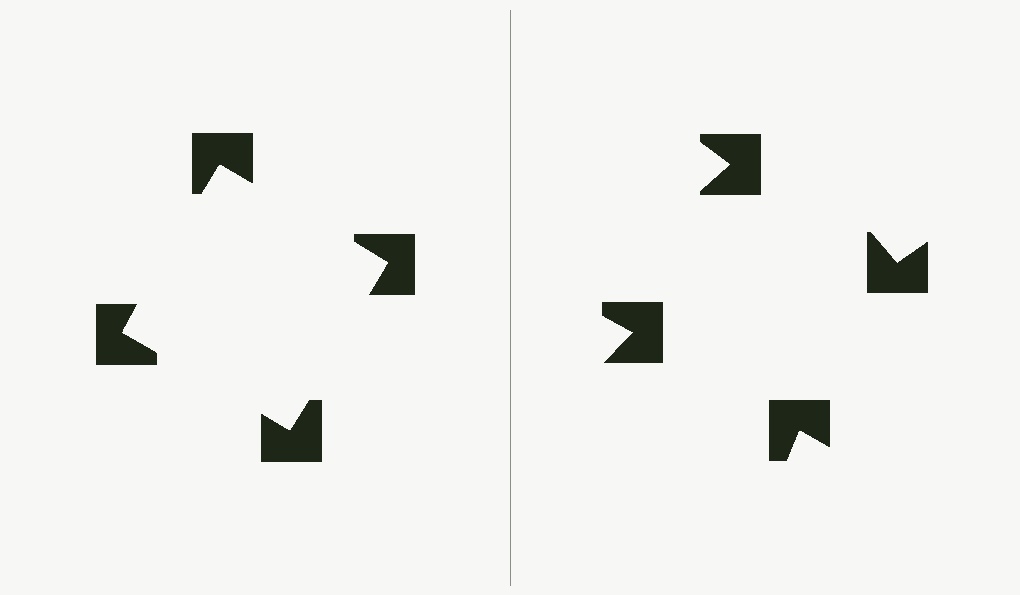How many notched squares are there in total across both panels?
8 — 4 on each side.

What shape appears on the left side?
An illusory square.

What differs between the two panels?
The notched squares are positioned identically on both sides; only the wedge orientations differ. On the left they align to a square; on the right they are misaligned.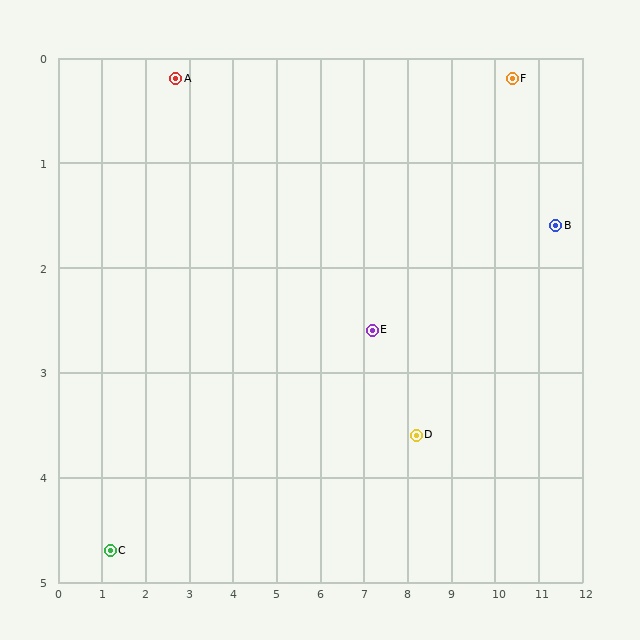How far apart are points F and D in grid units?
Points F and D are about 4.0 grid units apart.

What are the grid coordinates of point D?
Point D is at approximately (8.2, 3.6).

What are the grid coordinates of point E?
Point E is at approximately (7.2, 2.6).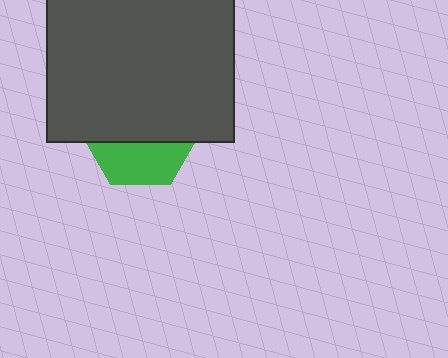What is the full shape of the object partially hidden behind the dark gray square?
The partially hidden object is a green hexagon.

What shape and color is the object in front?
The object in front is a dark gray square.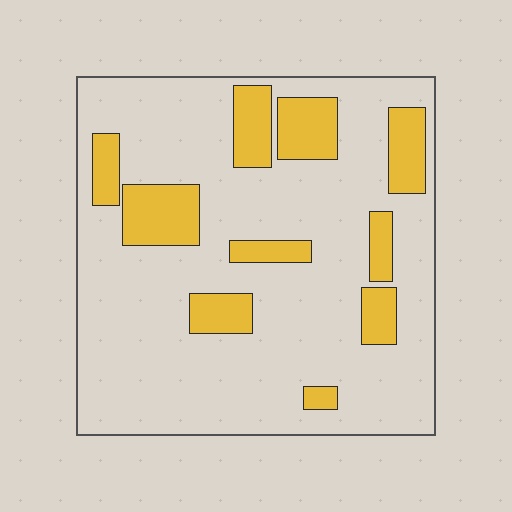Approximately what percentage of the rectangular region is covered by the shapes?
Approximately 20%.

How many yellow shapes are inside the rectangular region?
10.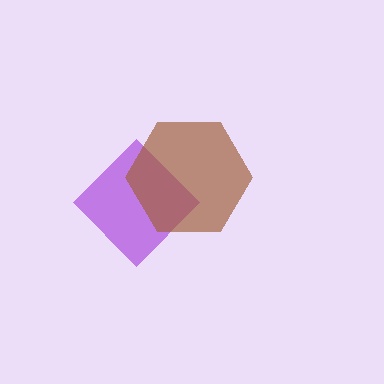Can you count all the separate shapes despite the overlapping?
Yes, there are 2 separate shapes.